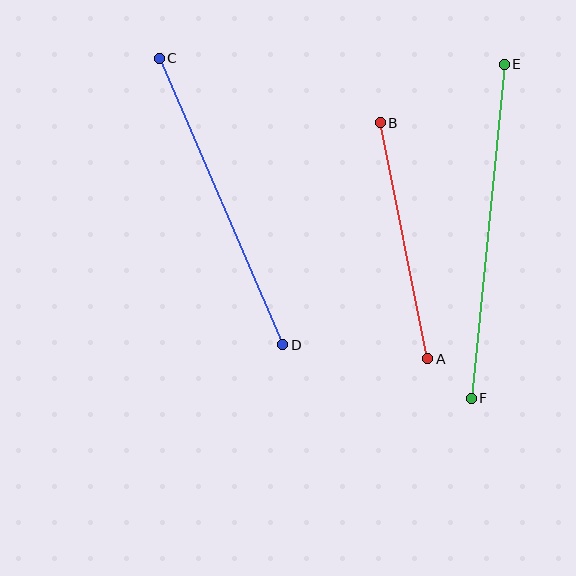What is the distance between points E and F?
The distance is approximately 336 pixels.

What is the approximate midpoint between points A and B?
The midpoint is at approximately (404, 241) pixels.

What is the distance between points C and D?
The distance is approximately 312 pixels.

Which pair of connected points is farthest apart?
Points E and F are farthest apart.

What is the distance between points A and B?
The distance is approximately 241 pixels.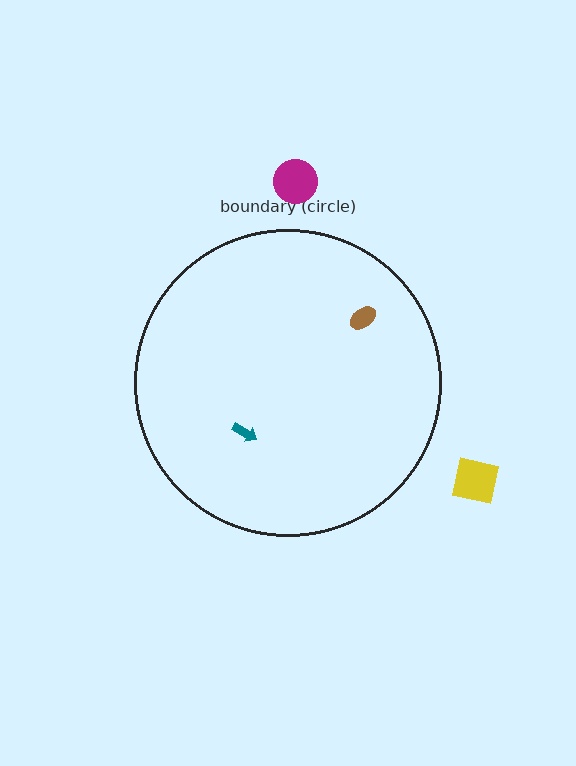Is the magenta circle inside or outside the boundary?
Outside.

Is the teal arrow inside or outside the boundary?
Inside.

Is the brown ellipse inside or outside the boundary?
Inside.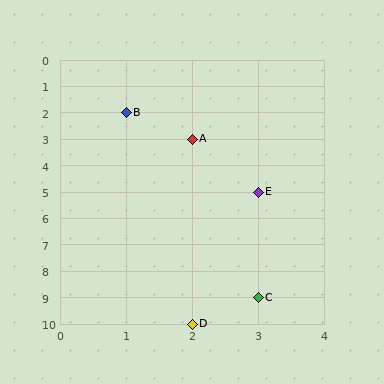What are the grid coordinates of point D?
Point D is at grid coordinates (2, 10).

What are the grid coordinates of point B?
Point B is at grid coordinates (1, 2).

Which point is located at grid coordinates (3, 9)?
Point C is at (3, 9).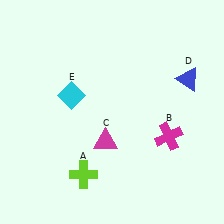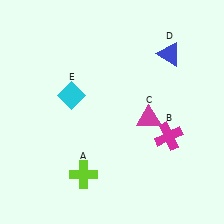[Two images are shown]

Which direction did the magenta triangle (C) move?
The magenta triangle (C) moved right.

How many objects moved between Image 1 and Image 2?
2 objects moved between the two images.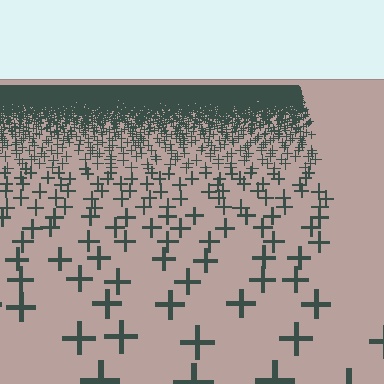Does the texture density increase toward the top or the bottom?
Density increases toward the top.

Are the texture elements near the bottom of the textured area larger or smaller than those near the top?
Larger. Near the bottom, elements are closer to the viewer and appear at a bigger on-screen size.